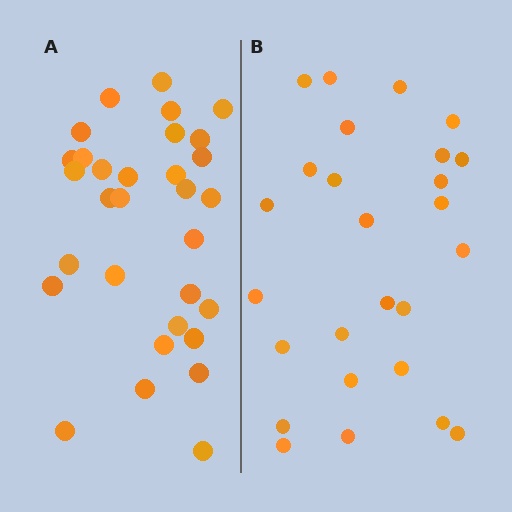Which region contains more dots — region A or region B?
Region A (the left region) has more dots.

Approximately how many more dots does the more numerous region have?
Region A has about 5 more dots than region B.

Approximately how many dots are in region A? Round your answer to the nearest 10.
About 30 dots. (The exact count is 31, which rounds to 30.)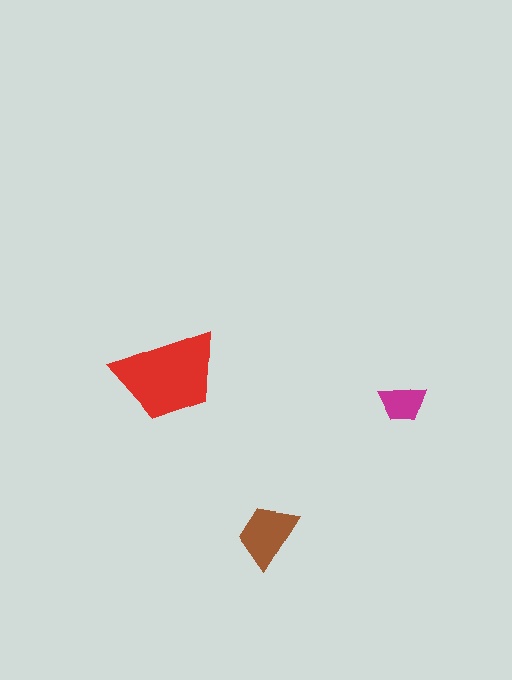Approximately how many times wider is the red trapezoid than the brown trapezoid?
About 1.5 times wider.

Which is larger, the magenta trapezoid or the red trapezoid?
The red one.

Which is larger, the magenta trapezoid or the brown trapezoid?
The brown one.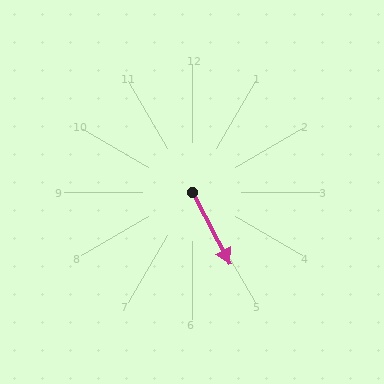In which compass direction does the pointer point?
Southeast.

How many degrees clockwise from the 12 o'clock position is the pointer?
Approximately 152 degrees.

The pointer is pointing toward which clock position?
Roughly 5 o'clock.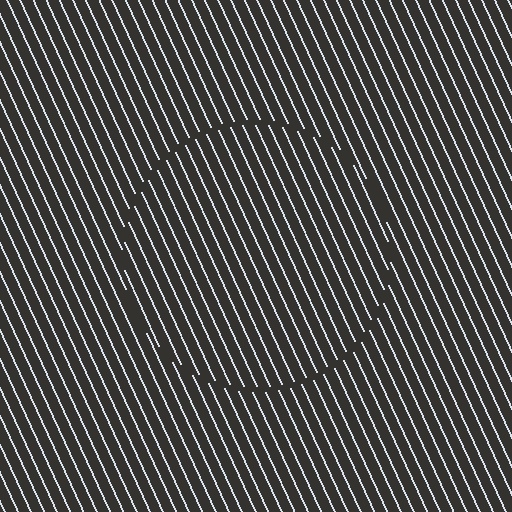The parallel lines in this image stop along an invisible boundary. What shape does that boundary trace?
An illusory circle. The interior of the shape contains the same grating, shifted by half a period — the contour is defined by the phase discontinuity where line-ends from the inner and outer gratings abut.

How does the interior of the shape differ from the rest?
The interior of the shape contains the same grating, shifted by half a period — the contour is defined by the phase discontinuity where line-ends from the inner and outer gratings abut.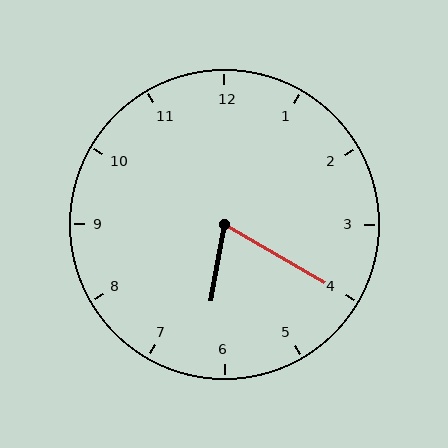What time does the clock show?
6:20.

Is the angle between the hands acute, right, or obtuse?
It is acute.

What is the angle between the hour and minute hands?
Approximately 70 degrees.